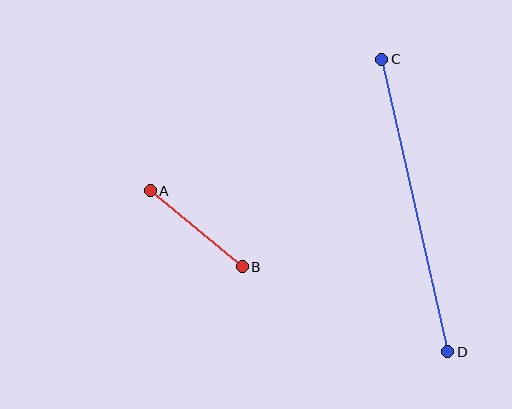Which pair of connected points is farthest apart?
Points C and D are farthest apart.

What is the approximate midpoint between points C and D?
The midpoint is at approximately (415, 206) pixels.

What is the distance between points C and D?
The distance is approximately 300 pixels.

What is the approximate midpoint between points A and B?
The midpoint is at approximately (196, 229) pixels.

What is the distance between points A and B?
The distance is approximately 119 pixels.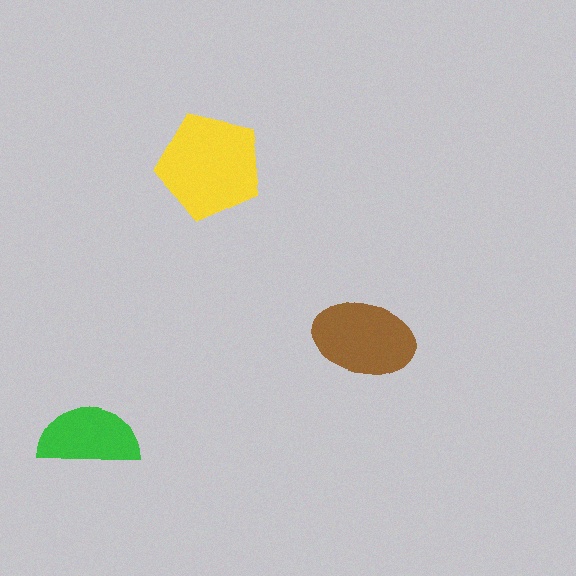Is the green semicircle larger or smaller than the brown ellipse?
Smaller.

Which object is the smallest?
The green semicircle.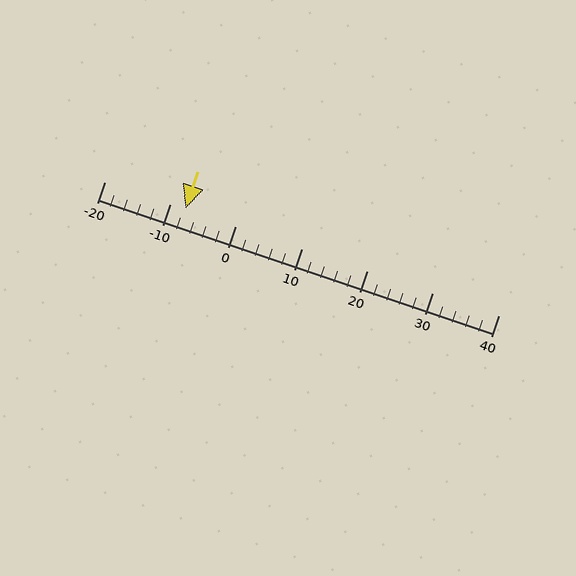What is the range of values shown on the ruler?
The ruler shows values from -20 to 40.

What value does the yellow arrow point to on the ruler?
The yellow arrow points to approximately -8.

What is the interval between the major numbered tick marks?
The major tick marks are spaced 10 units apart.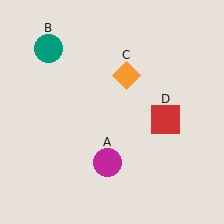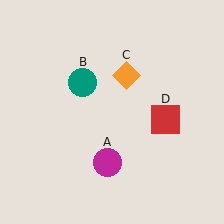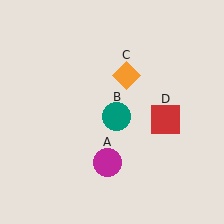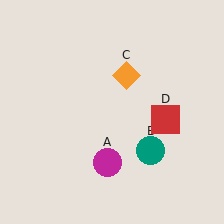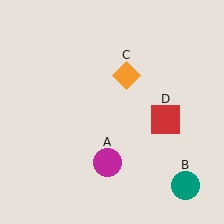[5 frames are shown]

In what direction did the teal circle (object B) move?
The teal circle (object B) moved down and to the right.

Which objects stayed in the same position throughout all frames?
Magenta circle (object A) and orange diamond (object C) and red square (object D) remained stationary.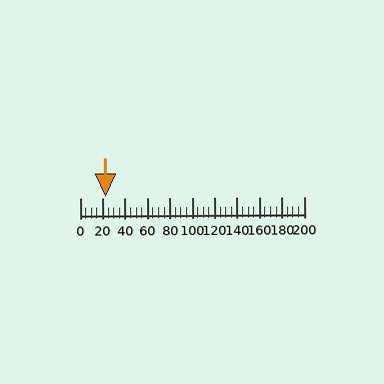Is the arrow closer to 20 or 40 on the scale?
The arrow is closer to 20.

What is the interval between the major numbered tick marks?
The major tick marks are spaced 20 units apart.